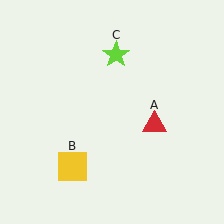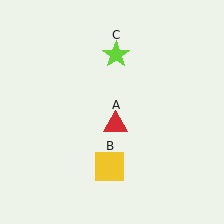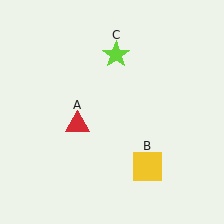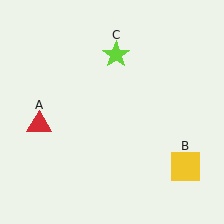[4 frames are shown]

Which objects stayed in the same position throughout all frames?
Lime star (object C) remained stationary.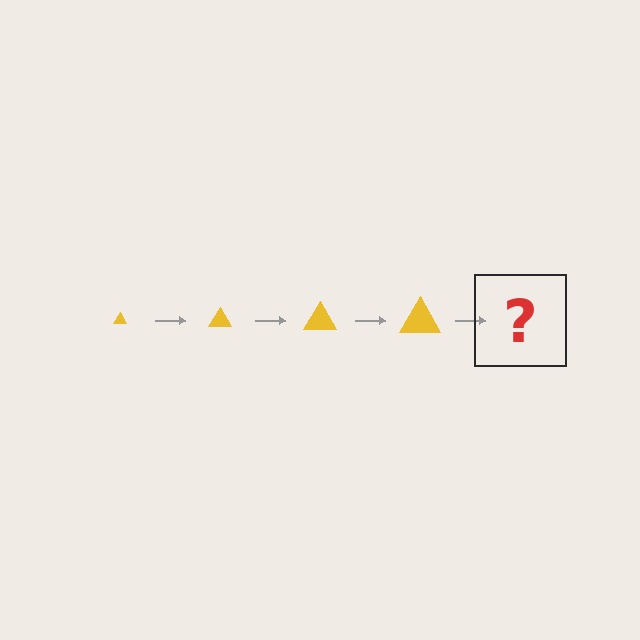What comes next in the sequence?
The next element should be a yellow triangle, larger than the previous one.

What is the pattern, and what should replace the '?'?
The pattern is that the triangle gets progressively larger each step. The '?' should be a yellow triangle, larger than the previous one.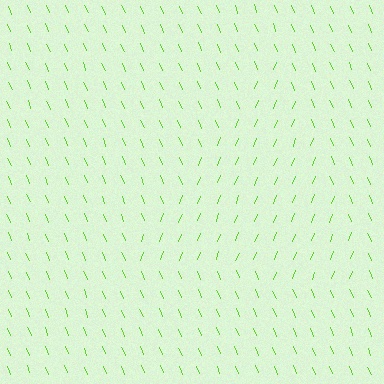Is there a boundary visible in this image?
Yes, there is a texture boundary formed by a change in line orientation.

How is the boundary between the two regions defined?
The boundary is defined purely by a change in line orientation (approximately 45 degrees difference). All lines are the same color and thickness.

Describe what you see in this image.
The image is filled with small lime line segments. A triangle region in the image has lines oriented differently from the surrounding lines, creating a visible texture boundary.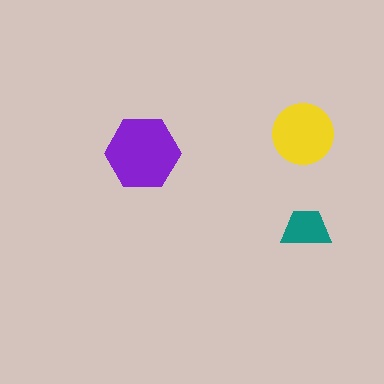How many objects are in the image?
There are 3 objects in the image.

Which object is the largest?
The purple hexagon.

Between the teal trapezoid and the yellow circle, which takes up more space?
The yellow circle.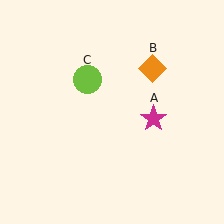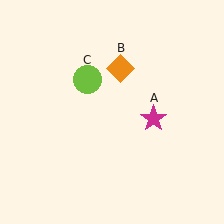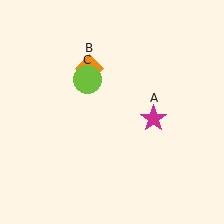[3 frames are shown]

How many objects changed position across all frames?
1 object changed position: orange diamond (object B).